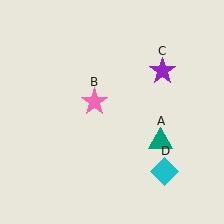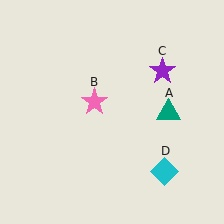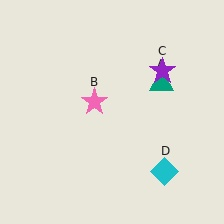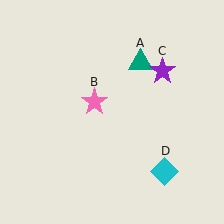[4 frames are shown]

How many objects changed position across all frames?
1 object changed position: teal triangle (object A).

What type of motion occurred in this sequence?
The teal triangle (object A) rotated counterclockwise around the center of the scene.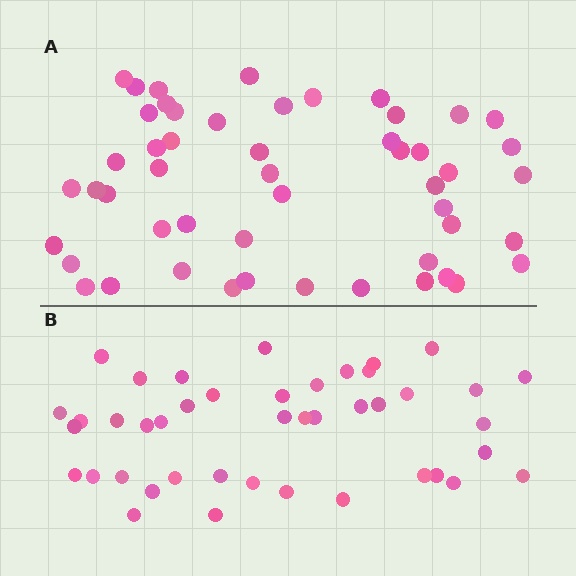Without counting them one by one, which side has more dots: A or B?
Region A (the top region) has more dots.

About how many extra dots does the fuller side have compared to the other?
Region A has roughly 8 or so more dots than region B.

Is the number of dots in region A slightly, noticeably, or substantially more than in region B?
Region A has only slightly more — the two regions are fairly close. The ratio is roughly 1.2 to 1.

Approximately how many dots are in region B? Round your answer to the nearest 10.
About 40 dots. (The exact count is 43, which rounds to 40.)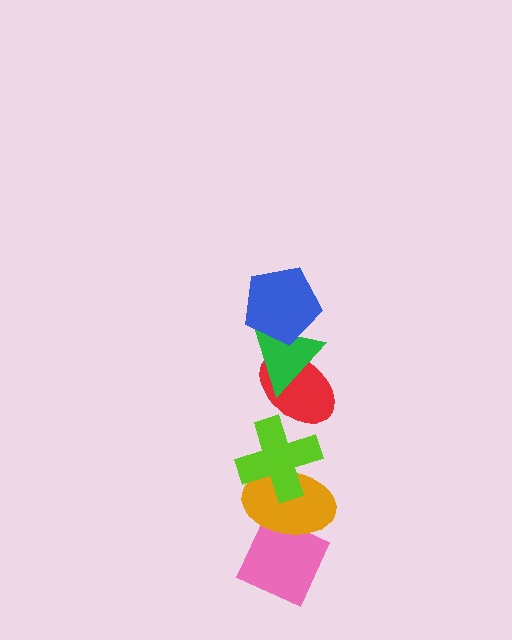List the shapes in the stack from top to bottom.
From top to bottom: the blue pentagon, the green triangle, the red ellipse, the lime cross, the orange ellipse, the pink diamond.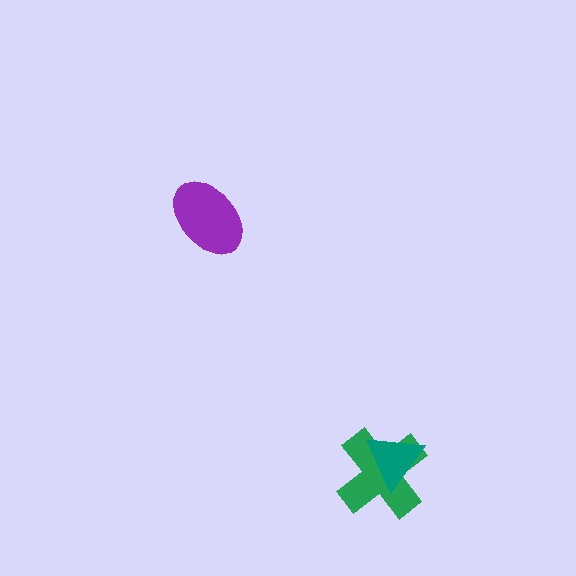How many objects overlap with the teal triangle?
1 object overlaps with the teal triangle.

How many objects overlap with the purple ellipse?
0 objects overlap with the purple ellipse.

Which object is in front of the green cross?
The teal triangle is in front of the green cross.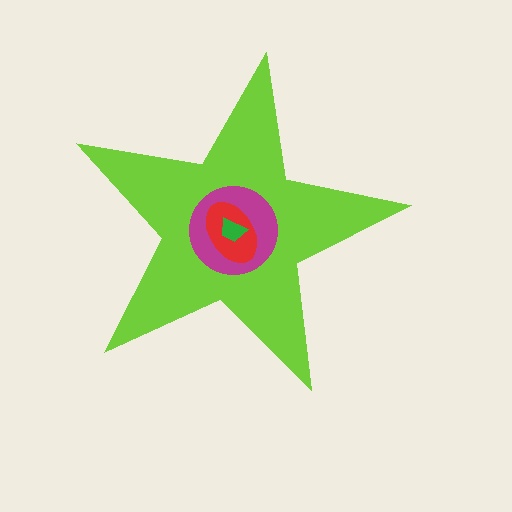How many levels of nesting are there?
4.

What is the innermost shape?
The green trapezoid.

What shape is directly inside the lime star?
The magenta circle.